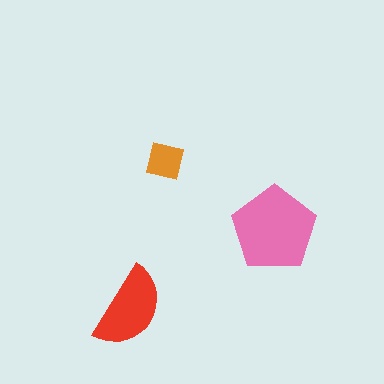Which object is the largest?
The pink pentagon.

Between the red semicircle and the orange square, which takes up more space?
The red semicircle.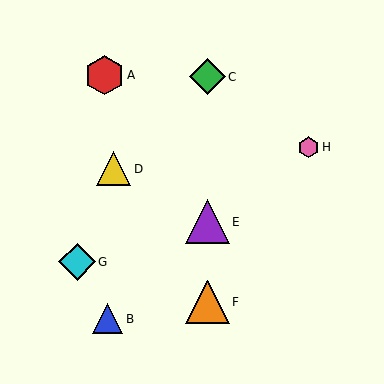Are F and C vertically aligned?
Yes, both are at x≈208.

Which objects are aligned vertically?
Objects C, E, F are aligned vertically.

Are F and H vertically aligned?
No, F is at x≈208 and H is at x≈309.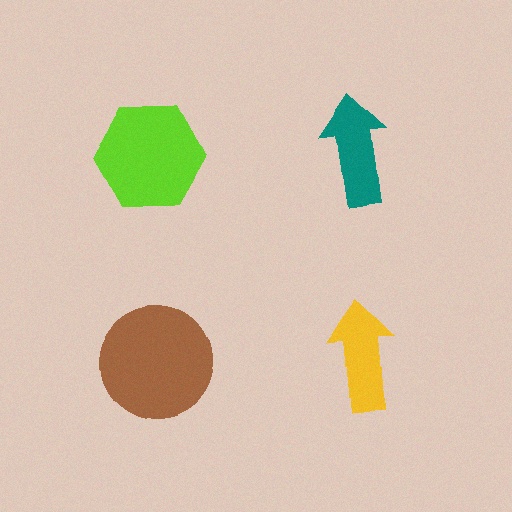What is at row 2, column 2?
A yellow arrow.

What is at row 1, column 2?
A teal arrow.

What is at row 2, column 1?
A brown circle.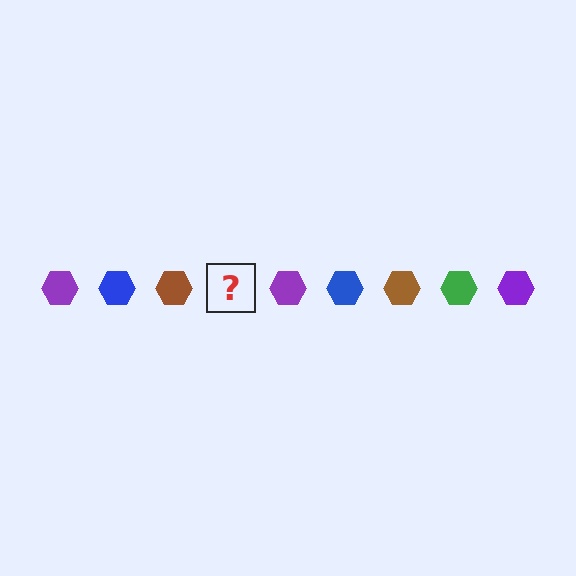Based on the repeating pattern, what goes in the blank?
The blank should be a green hexagon.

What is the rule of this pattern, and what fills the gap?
The rule is that the pattern cycles through purple, blue, brown, green hexagons. The gap should be filled with a green hexagon.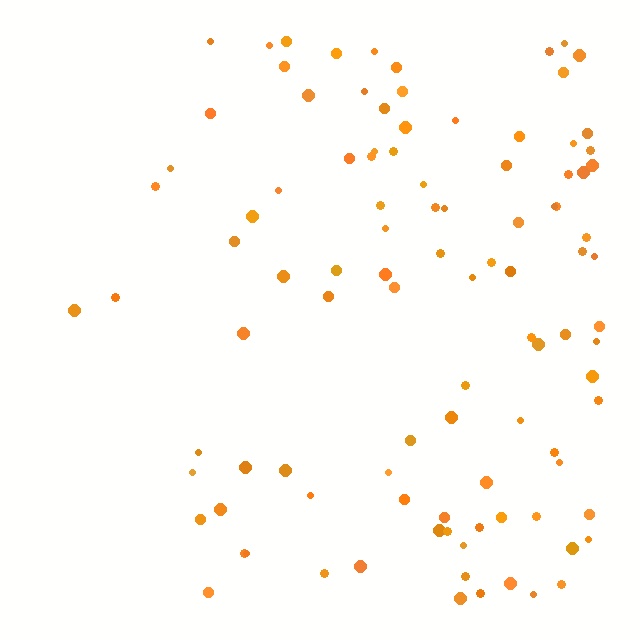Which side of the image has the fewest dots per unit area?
The left.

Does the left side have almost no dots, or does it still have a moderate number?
Still a moderate number, just noticeably fewer than the right.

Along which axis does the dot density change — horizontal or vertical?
Horizontal.